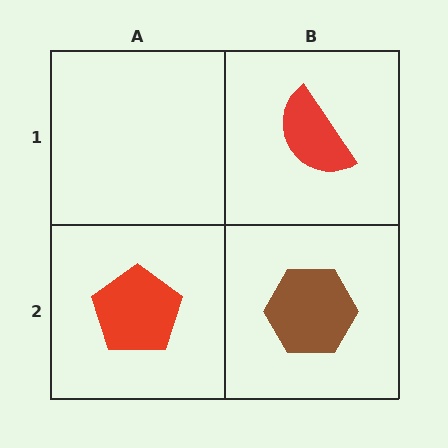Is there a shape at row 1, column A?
No, that cell is empty.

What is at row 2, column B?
A brown hexagon.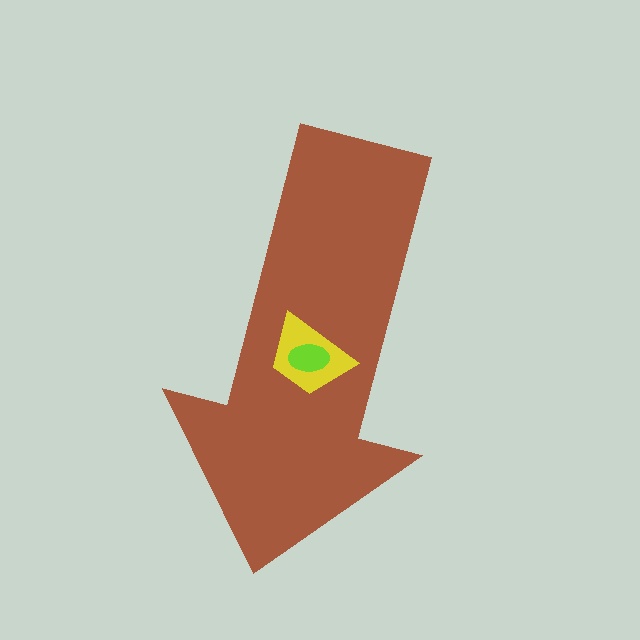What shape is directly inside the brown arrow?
The yellow trapezoid.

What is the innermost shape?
The lime ellipse.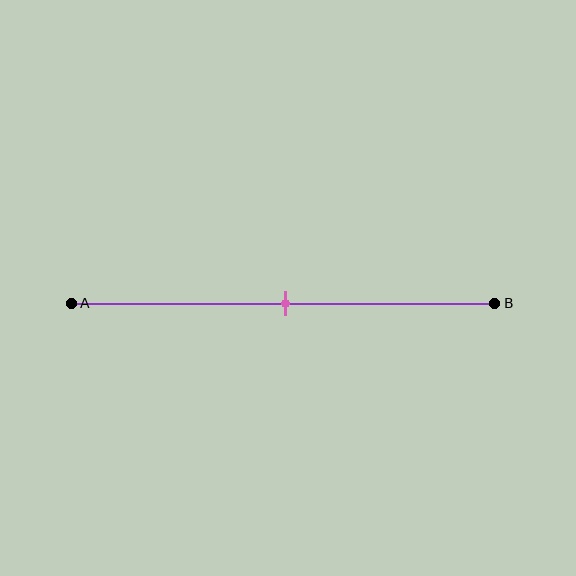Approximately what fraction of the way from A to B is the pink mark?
The pink mark is approximately 50% of the way from A to B.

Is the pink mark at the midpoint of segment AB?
Yes, the mark is approximately at the midpoint.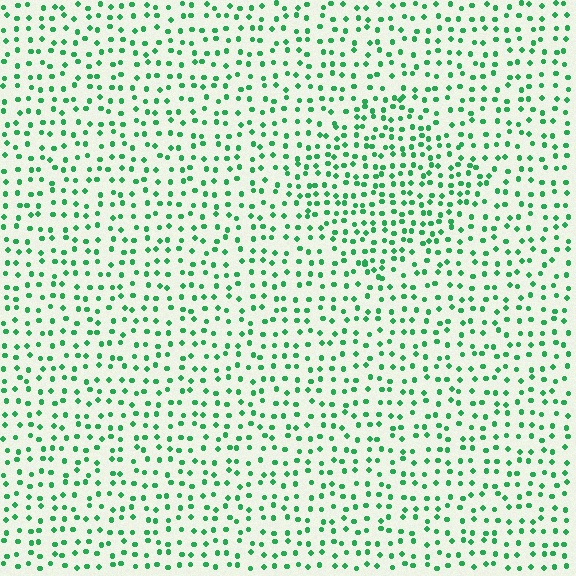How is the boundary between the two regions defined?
The boundary is defined by a change in element density (approximately 1.5x ratio). All elements are the same color, size, and shape.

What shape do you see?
I see a diamond.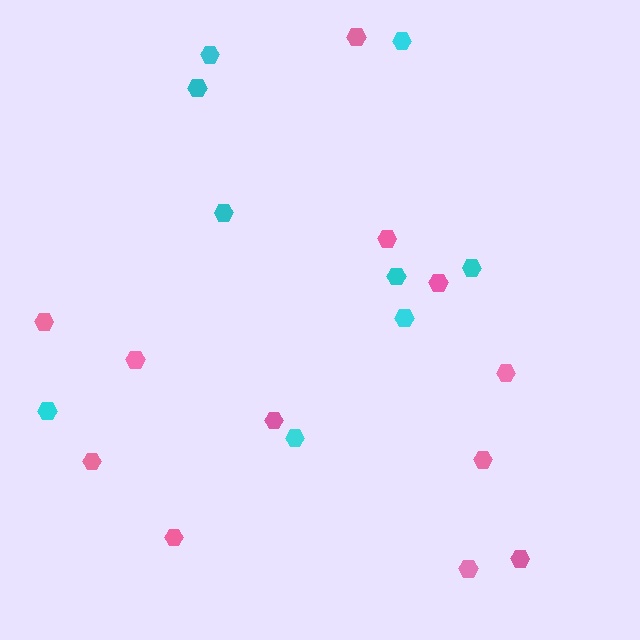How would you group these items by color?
There are 2 groups: one group of pink hexagons (12) and one group of cyan hexagons (9).